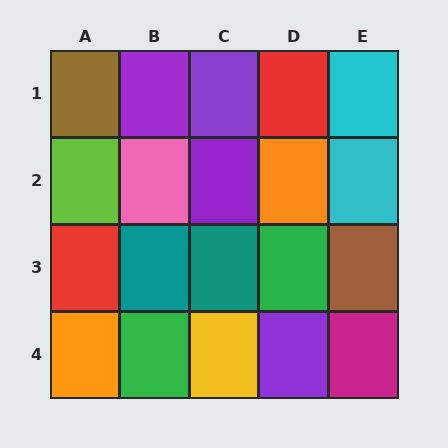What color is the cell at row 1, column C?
Purple.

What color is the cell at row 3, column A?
Red.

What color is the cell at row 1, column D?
Red.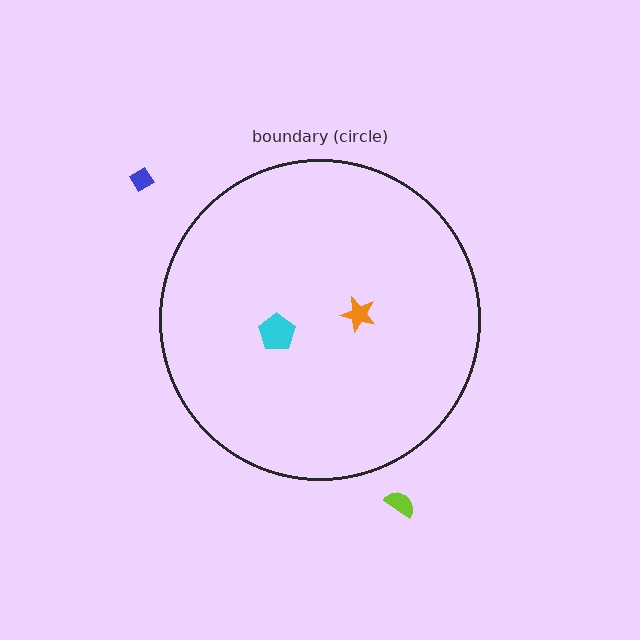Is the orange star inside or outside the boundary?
Inside.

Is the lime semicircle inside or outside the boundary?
Outside.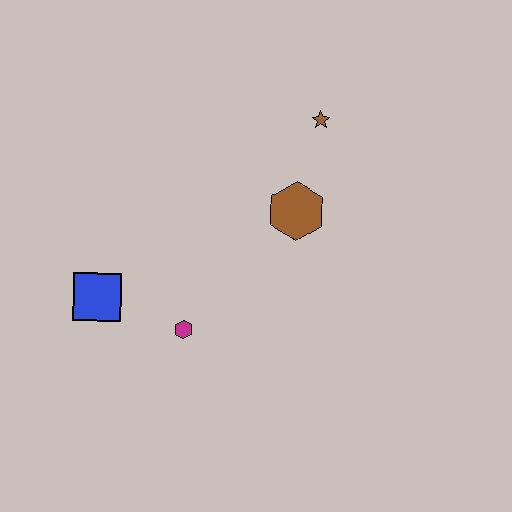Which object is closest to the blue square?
The magenta hexagon is closest to the blue square.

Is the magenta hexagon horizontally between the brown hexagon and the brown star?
No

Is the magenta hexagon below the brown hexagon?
Yes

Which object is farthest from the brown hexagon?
The blue square is farthest from the brown hexagon.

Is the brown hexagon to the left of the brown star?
Yes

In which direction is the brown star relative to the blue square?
The brown star is to the right of the blue square.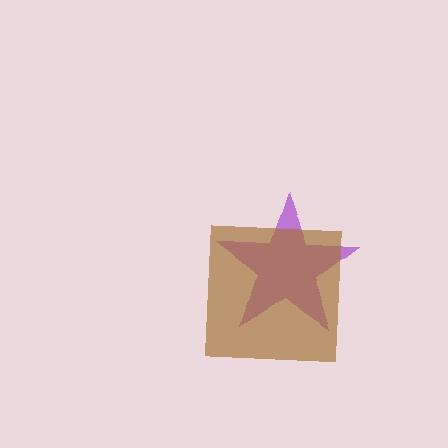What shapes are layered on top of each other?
The layered shapes are: a purple star, a brown square.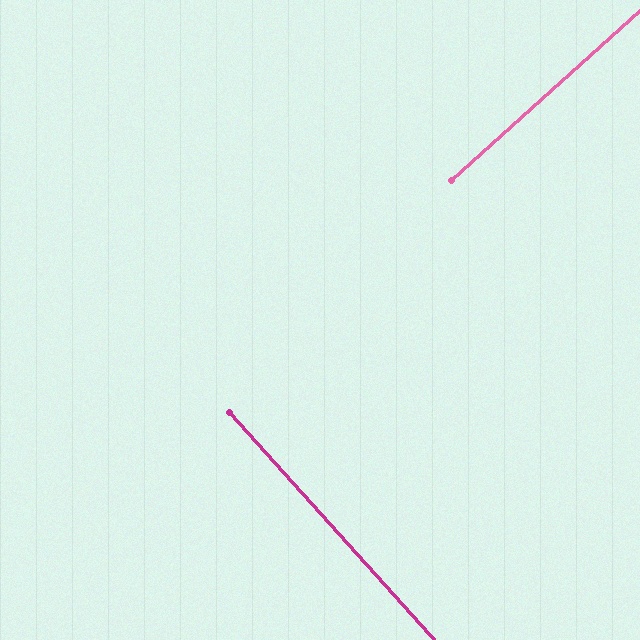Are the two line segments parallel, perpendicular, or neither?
Perpendicular — they meet at approximately 90°.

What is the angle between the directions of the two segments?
Approximately 90 degrees.